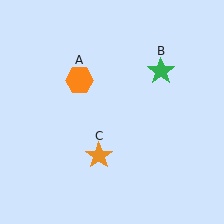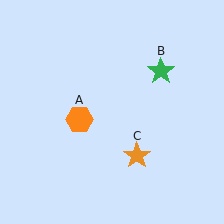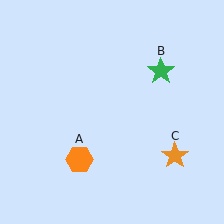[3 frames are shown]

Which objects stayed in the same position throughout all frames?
Green star (object B) remained stationary.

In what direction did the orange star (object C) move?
The orange star (object C) moved right.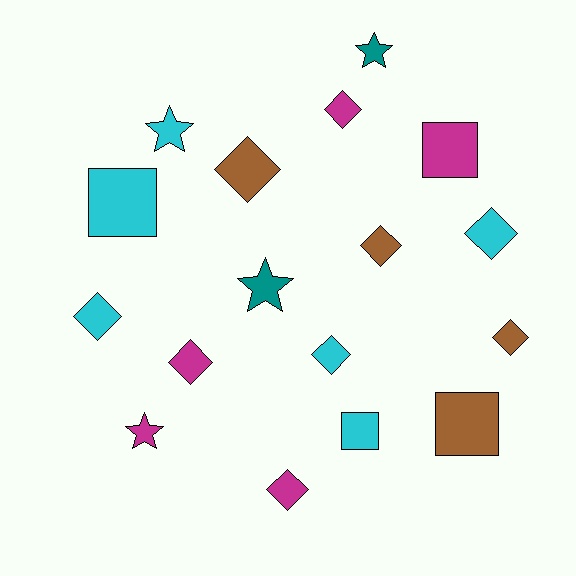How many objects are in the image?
There are 17 objects.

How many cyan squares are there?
There are 2 cyan squares.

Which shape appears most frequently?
Diamond, with 9 objects.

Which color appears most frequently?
Cyan, with 6 objects.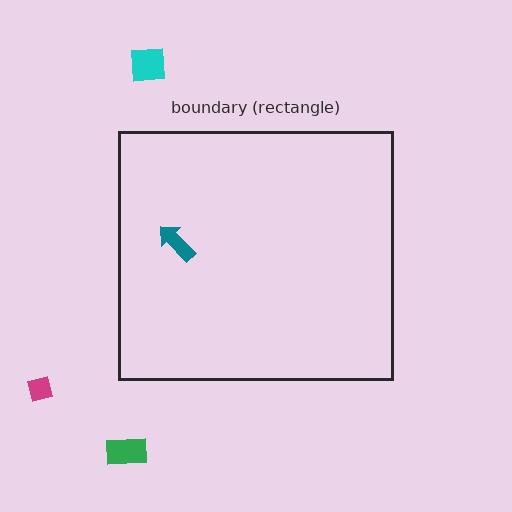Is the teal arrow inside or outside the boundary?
Inside.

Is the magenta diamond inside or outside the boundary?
Outside.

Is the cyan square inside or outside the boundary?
Outside.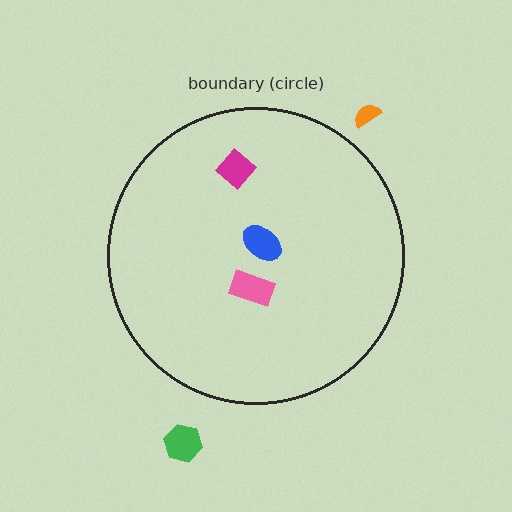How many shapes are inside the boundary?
3 inside, 2 outside.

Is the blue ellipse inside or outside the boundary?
Inside.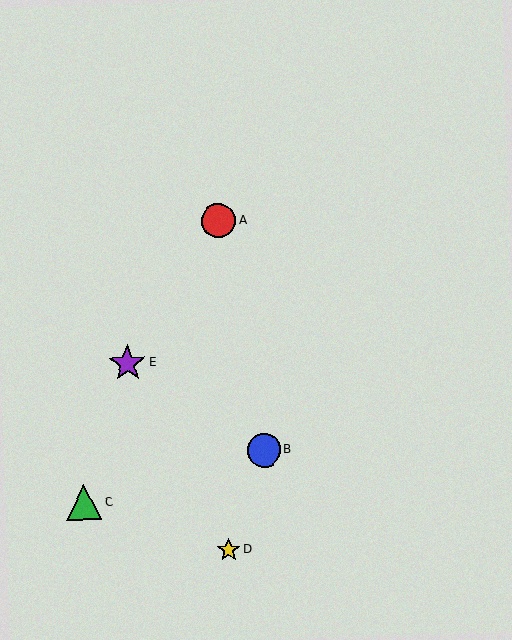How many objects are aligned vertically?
2 objects (A, D) are aligned vertically.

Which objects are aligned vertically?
Objects A, D are aligned vertically.